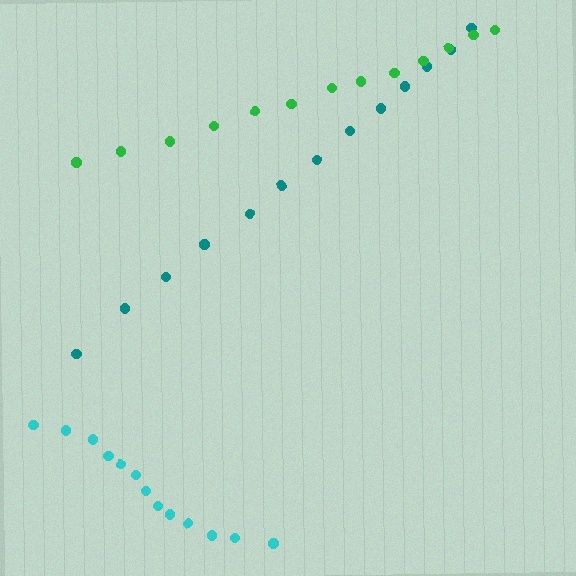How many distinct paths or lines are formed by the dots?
There are 3 distinct paths.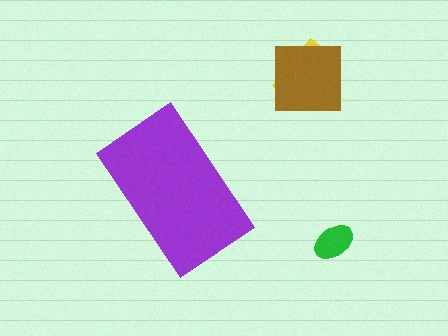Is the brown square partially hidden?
No, the brown square is fully visible.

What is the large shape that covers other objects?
A purple rectangle.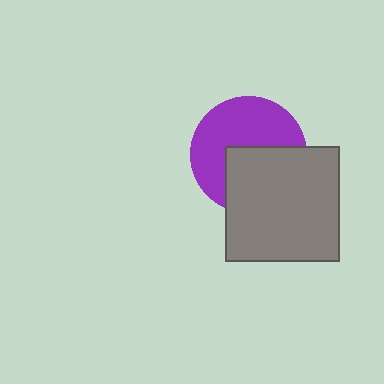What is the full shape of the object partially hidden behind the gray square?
The partially hidden object is a purple circle.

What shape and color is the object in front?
The object in front is a gray square.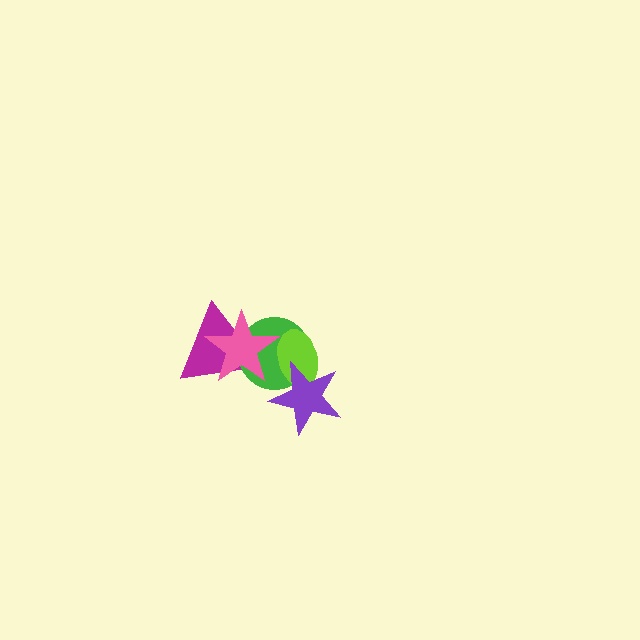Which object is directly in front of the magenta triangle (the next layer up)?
The green circle is directly in front of the magenta triangle.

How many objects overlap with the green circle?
4 objects overlap with the green circle.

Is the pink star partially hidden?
No, no other shape covers it.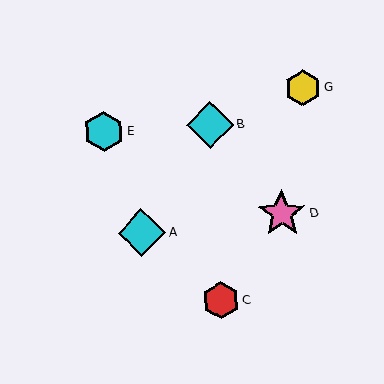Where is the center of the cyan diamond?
The center of the cyan diamond is at (142, 233).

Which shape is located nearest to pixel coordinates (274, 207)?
The pink star (labeled D) at (282, 214) is nearest to that location.